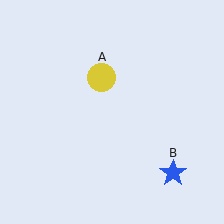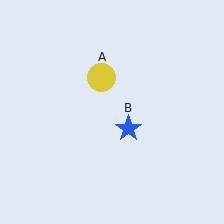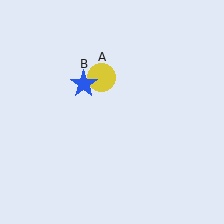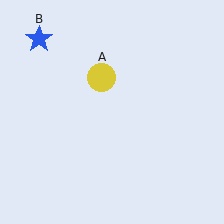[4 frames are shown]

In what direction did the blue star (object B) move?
The blue star (object B) moved up and to the left.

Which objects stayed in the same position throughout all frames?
Yellow circle (object A) remained stationary.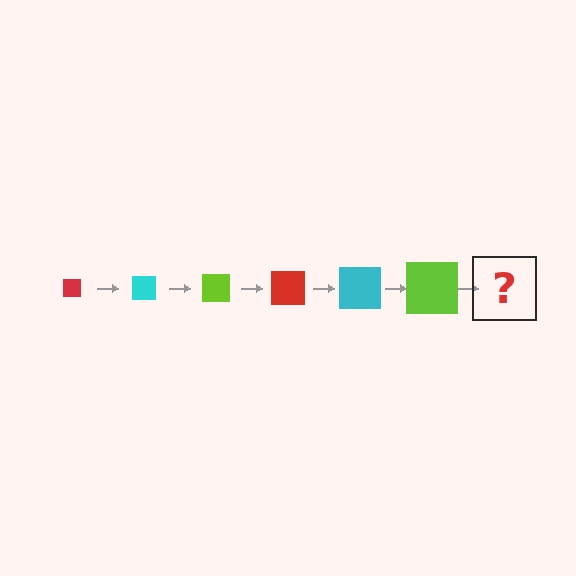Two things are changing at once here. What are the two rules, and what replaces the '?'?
The two rules are that the square grows larger each step and the color cycles through red, cyan, and lime. The '?' should be a red square, larger than the previous one.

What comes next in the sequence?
The next element should be a red square, larger than the previous one.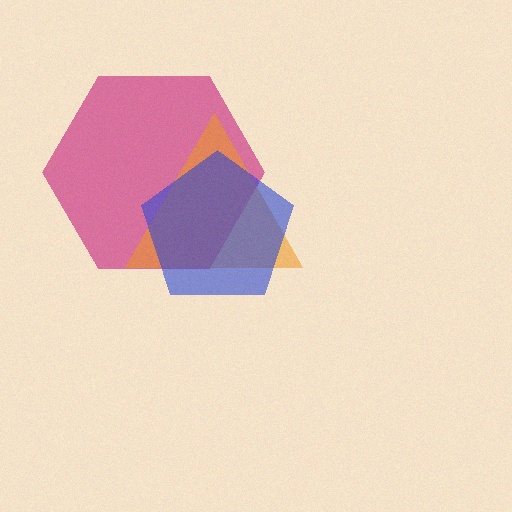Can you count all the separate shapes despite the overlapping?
Yes, there are 3 separate shapes.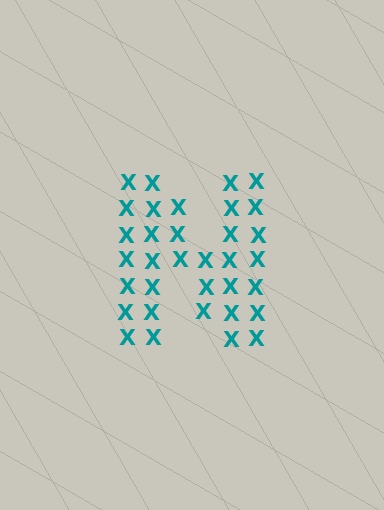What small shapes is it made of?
It is made of small letter X's.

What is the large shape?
The large shape is the letter N.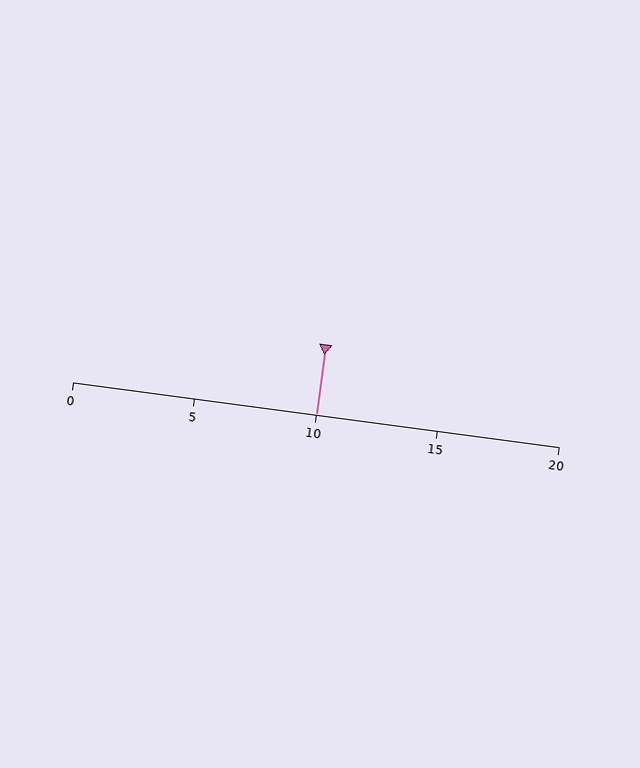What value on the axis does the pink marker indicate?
The marker indicates approximately 10.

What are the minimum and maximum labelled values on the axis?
The axis runs from 0 to 20.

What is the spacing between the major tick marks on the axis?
The major ticks are spaced 5 apart.